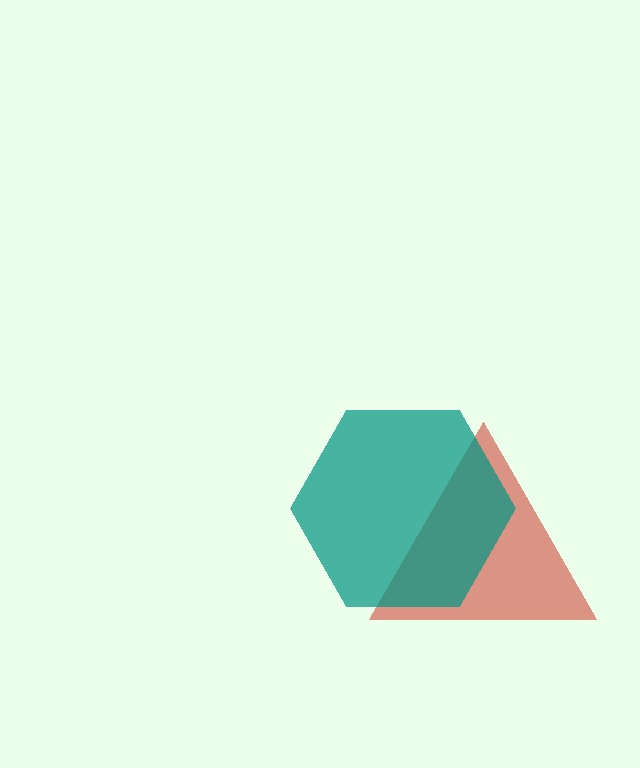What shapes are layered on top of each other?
The layered shapes are: a red triangle, a teal hexagon.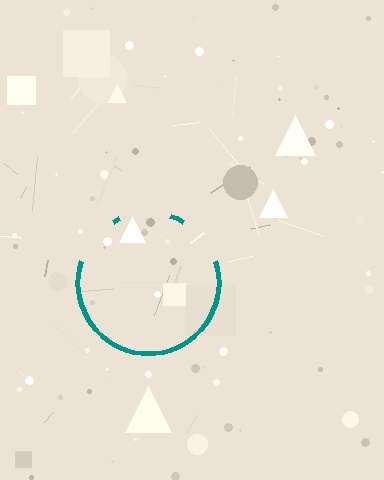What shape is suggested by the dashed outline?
The dashed outline suggests a circle.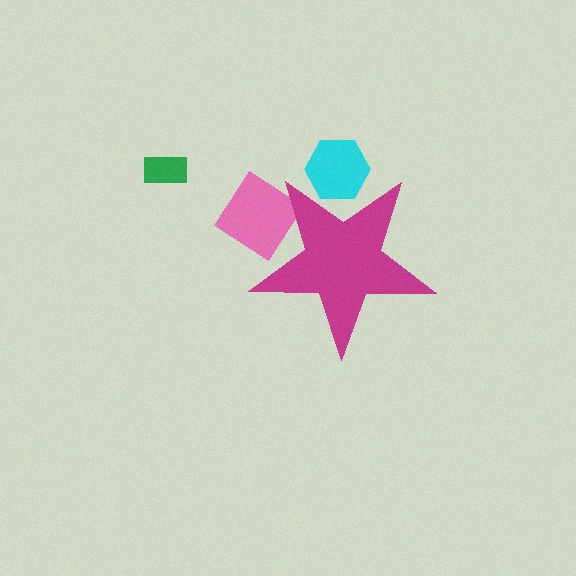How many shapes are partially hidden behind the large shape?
2 shapes are partially hidden.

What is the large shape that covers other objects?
A magenta star.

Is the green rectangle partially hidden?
No, the green rectangle is fully visible.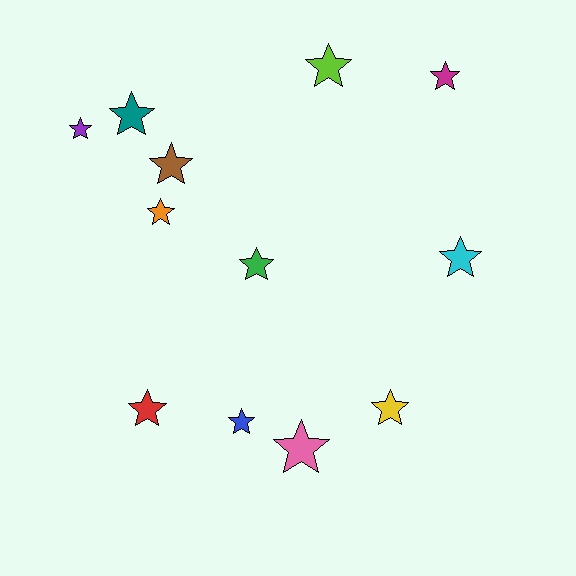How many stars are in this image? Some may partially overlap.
There are 12 stars.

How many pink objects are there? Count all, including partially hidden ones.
There is 1 pink object.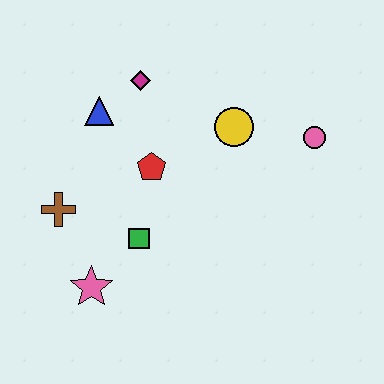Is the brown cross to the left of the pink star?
Yes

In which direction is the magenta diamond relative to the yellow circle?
The magenta diamond is to the left of the yellow circle.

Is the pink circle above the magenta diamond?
No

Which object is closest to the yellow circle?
The pink circle is closest to the yellow circle.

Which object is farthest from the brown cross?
The pink circle is farthest from the brown cross.